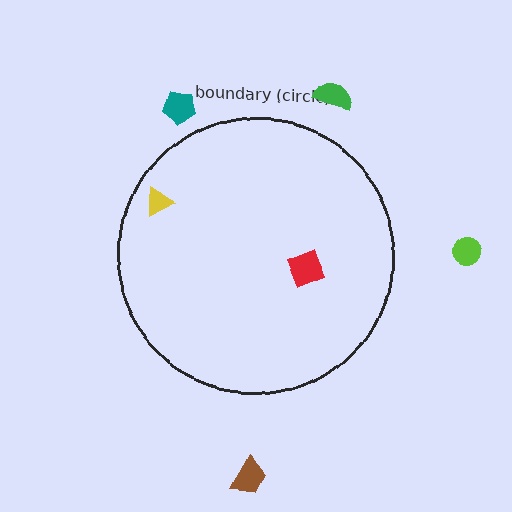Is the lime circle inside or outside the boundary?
Outside.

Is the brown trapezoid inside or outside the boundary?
Outside.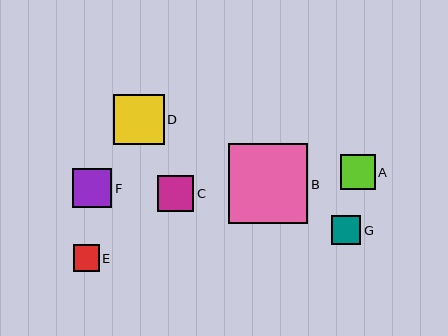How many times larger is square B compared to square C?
Square B is approximately 2.2 times the size of square C.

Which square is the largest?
Square B is the largest with a size of approximately 80 pixels.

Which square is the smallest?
Square E is the smallest with a size of approximately 26 pixels.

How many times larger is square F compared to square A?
Square F is approximately 1.1 times the size of square A.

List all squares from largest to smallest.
From largest to smallest: B, D, F, C, A, G, E.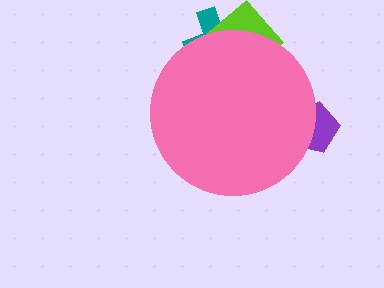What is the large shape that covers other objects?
A pink circle.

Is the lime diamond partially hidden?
Yes, the lime diamond is partially hidden behind the pink circle.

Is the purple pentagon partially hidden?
Yes, the purple pentagon is partially hidden behind the pink circle.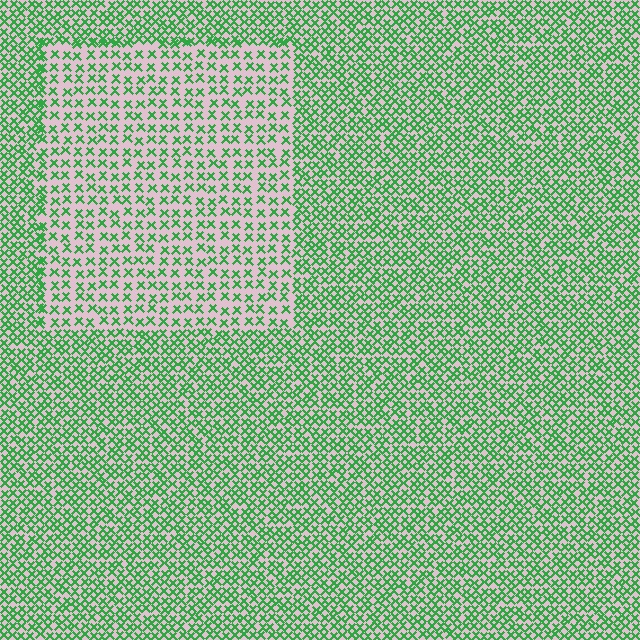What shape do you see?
I see a rectangle.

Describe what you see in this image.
The image contains small green elements arranged at two different densities. A rectangle-shaped region is visible where the elements are less densely packed than the surrounding area.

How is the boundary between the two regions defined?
The boundary is defined by a change in element density (approximately 1.9x ratio). All elements are the same color, size, and shape.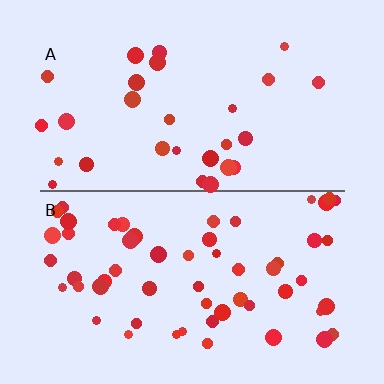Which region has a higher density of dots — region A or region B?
B (the bottom).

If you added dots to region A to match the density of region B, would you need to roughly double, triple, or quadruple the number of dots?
Approximately double.